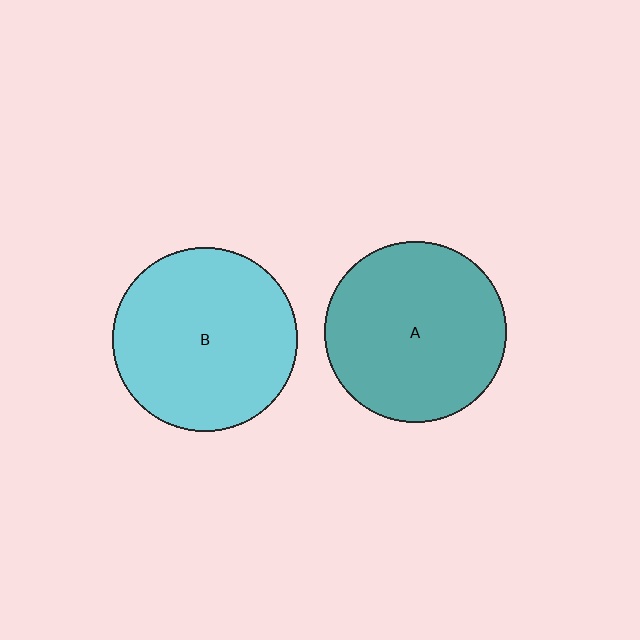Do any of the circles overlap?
No, none of the circles overlap.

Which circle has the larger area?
Circle B (cyan).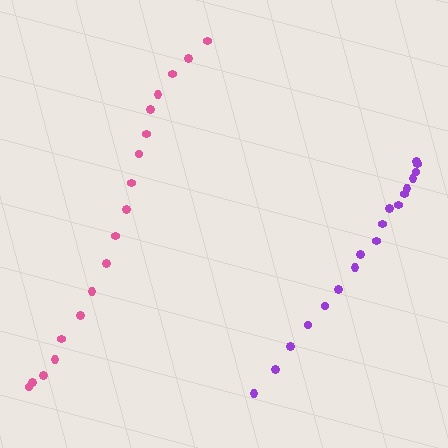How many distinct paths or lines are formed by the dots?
There are 2 distinct paths.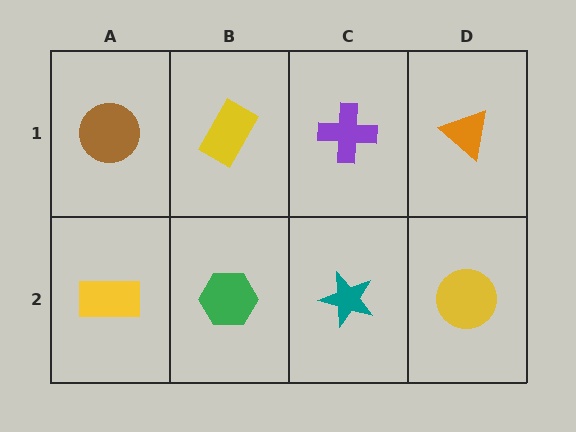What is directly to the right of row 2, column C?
A yellow circle.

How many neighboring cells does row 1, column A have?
2.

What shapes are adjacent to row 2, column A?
A brown circle (row 1, column A), a green hexagon (row 2, column B).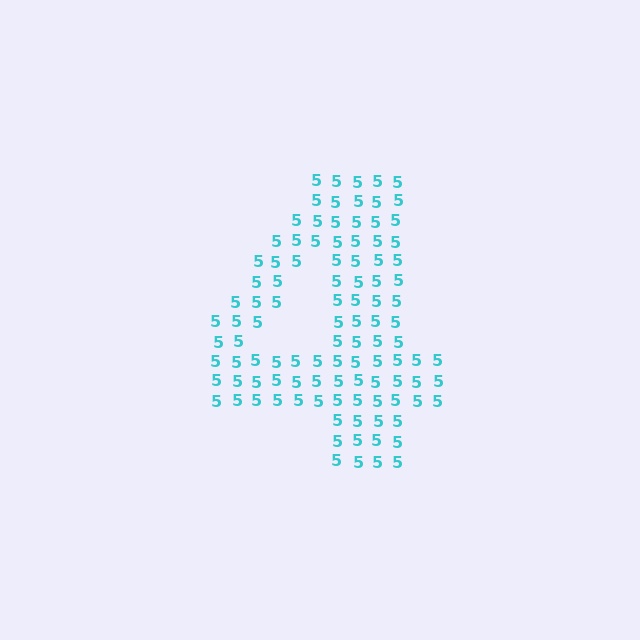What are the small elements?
The small elements are digit 5's.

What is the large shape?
The large shape is the digit 4.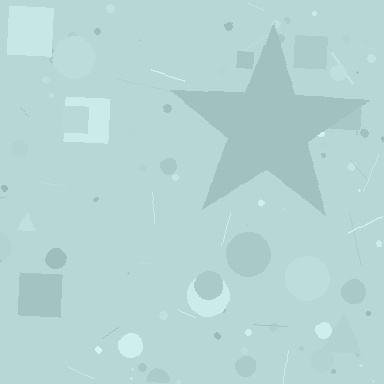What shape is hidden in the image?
A star is hidden in the image.